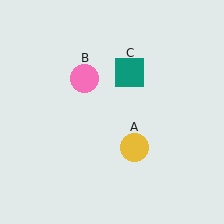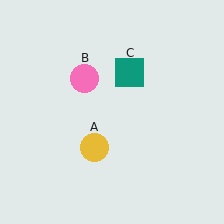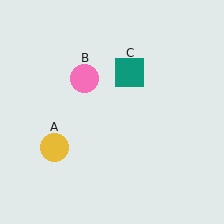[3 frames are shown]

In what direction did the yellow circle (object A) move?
The yellow circle (object A) moved left.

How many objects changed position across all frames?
1 object changed position: yellow circle (object A).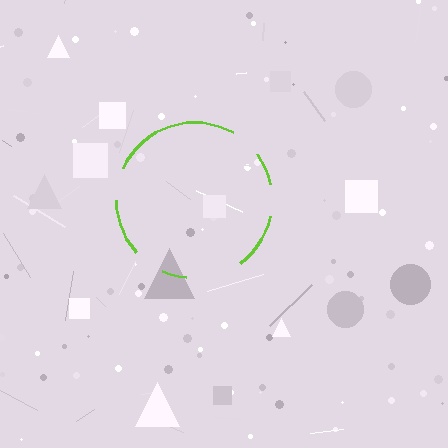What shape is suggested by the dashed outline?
The dashed outline suggests a circle.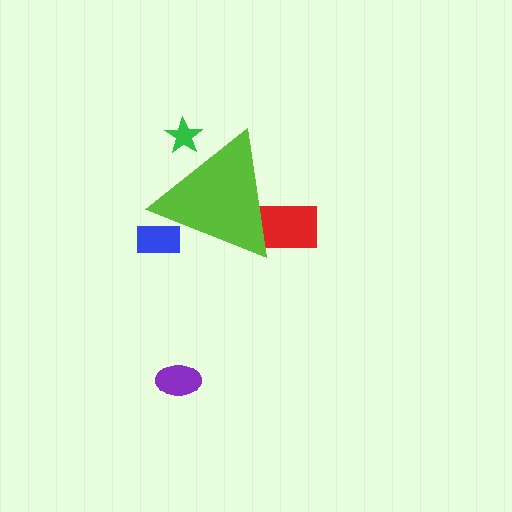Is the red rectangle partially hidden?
Yes, the red rectangle is partially hidden behind the lime triangle.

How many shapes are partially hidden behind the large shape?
3 shapes are partially hidden.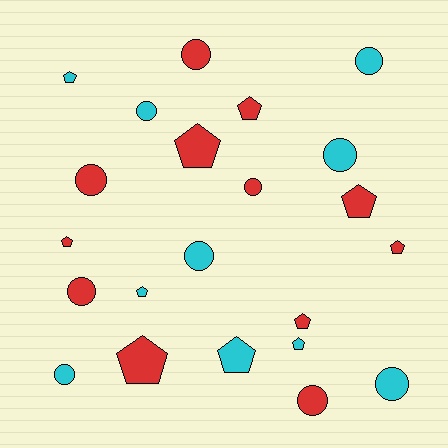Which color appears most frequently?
Red, with 12 objects.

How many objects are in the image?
There are 22 objects.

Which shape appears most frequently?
Circle, with 11 objects.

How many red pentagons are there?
There are 7 red pentagons.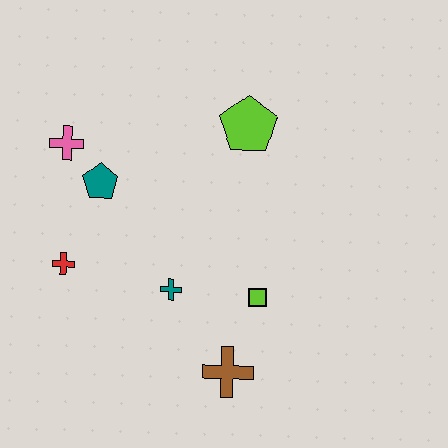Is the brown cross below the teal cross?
Yes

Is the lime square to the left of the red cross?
No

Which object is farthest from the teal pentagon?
The brown cross is farthest from the teal pentagon.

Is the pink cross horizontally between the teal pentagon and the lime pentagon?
No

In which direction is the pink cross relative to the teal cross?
The pink cross is above the teal cross.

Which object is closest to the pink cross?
The teal pentagon is closest to the pink cross.